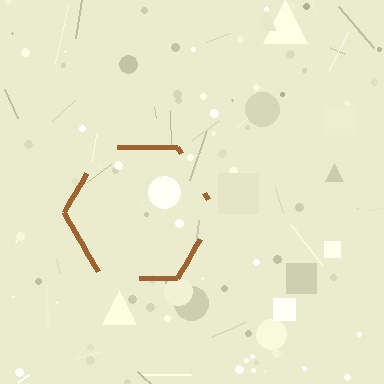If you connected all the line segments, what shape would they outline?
They would outline a hexagon.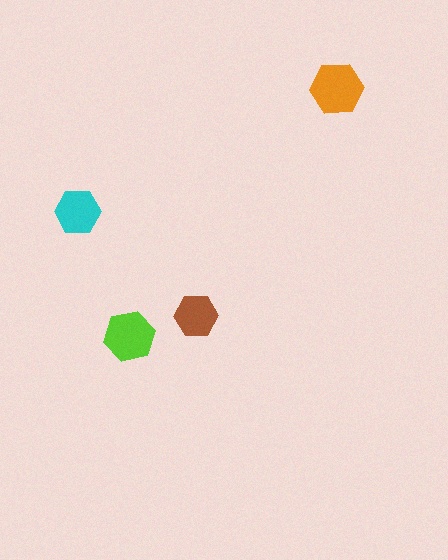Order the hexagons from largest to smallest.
the orange one, the lime one, the cyan one, the brown one.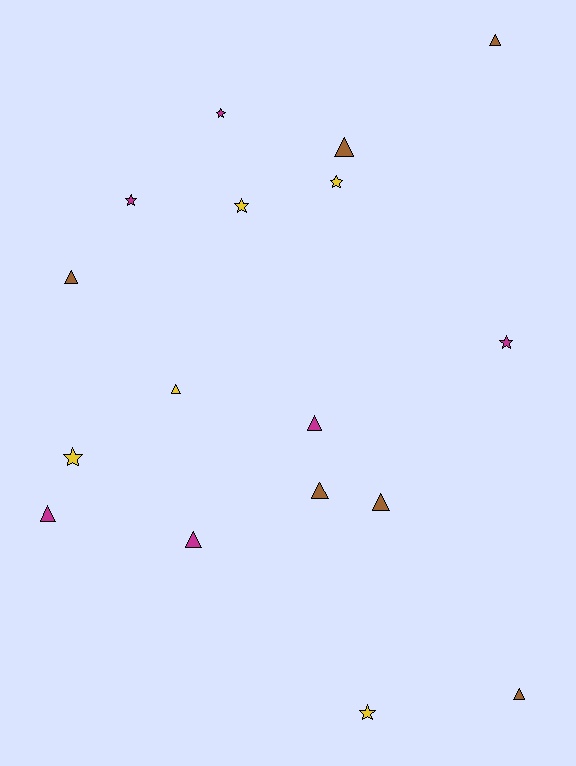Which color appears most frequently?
Brown, with 6 objects.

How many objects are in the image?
There are 17 objects.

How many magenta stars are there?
There are 3 magenta stars.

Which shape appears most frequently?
Triangle, with 10 objects.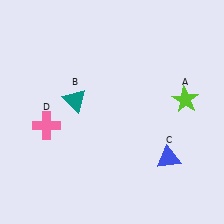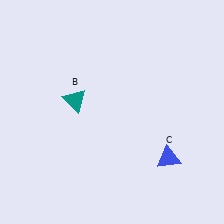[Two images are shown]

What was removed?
The pink cross (D), the lime star (A) were removed in Image 2.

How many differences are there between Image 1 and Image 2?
There are 2 differences between the two images.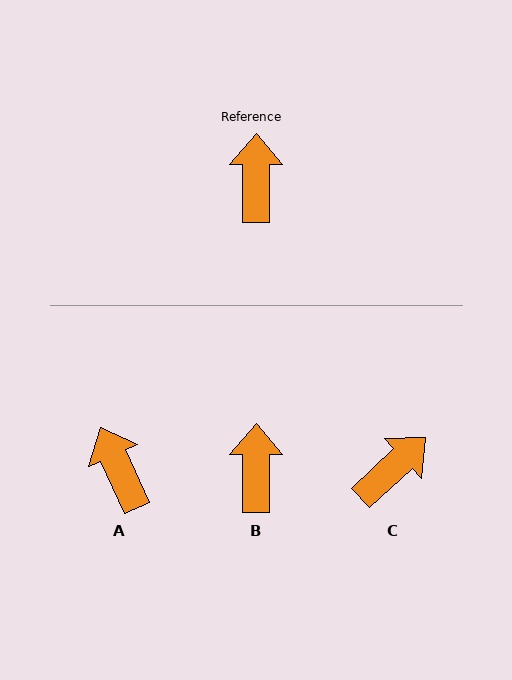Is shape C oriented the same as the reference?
No, it is off by about 47 degrees.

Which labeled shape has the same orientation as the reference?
B.